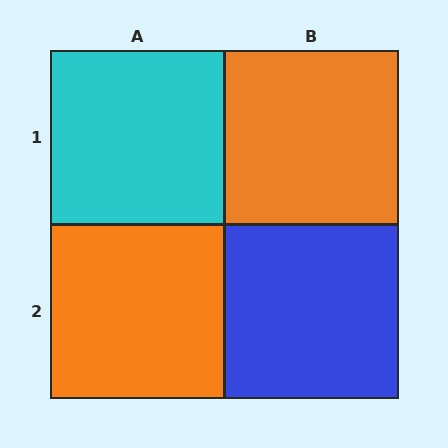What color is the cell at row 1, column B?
Orange.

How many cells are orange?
2 cells are orange.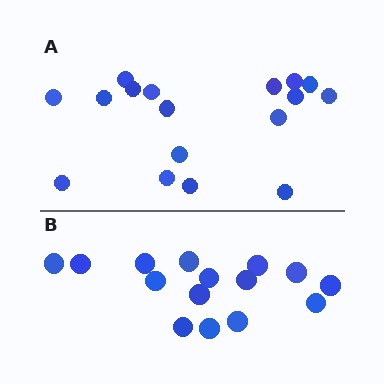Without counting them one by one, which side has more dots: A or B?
Region A (the top region) has more dots.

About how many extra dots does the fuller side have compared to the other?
Region A has just a few more — roughly 2 or 3 more dots than region B.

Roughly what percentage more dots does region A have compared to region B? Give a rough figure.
About 15% more.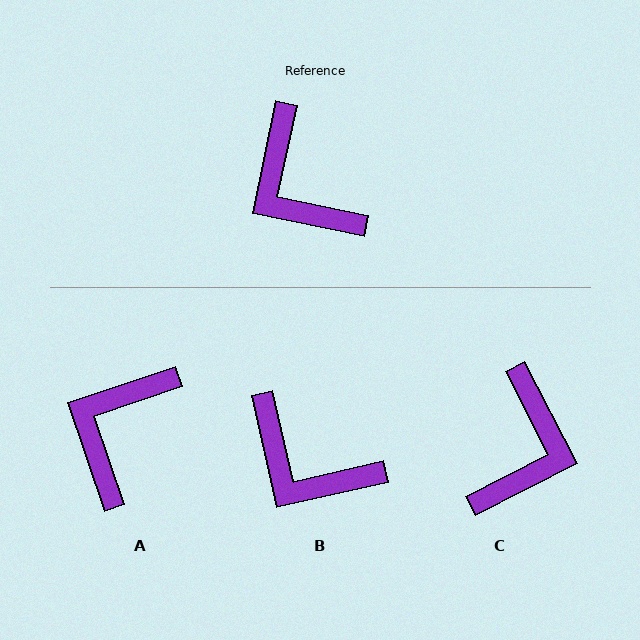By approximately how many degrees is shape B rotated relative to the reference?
Approximately 25 degrees counter-clockwise.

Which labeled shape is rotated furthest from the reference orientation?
C, about 129 degrees away.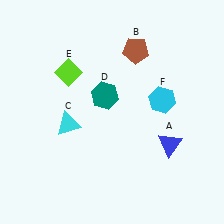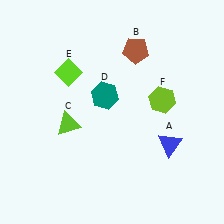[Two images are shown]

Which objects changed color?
C changed from cyan to lime. F changed from cyan to lime.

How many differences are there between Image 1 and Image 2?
There are 2 differences between the two images.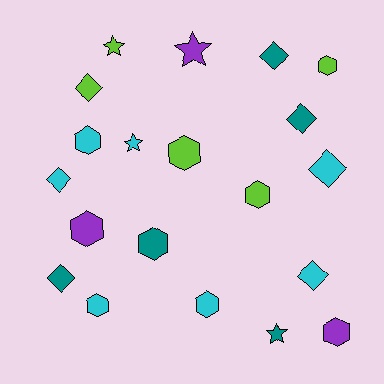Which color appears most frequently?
Cyan, with 7 objects.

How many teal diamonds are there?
There are 3 teal diamonds.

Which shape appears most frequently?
Hexagon, with 9 objects.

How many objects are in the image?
There are 20 objects.